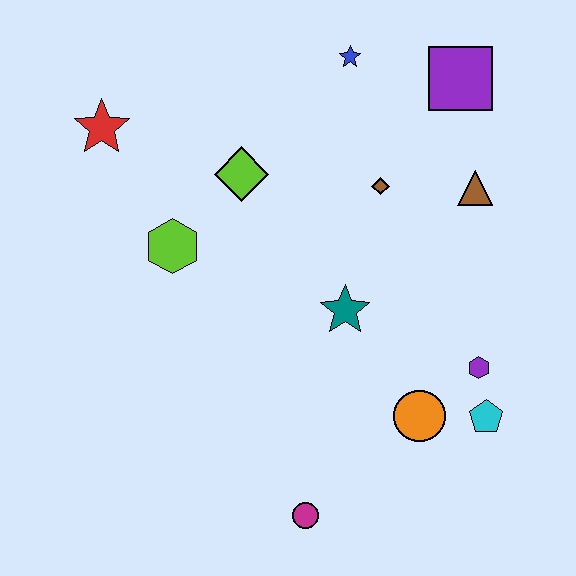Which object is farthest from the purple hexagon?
The red star is farthest from the purple hexagon.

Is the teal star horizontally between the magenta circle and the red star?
No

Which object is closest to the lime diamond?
The lime hexagon is closest to the lime diamond.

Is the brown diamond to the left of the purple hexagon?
Yes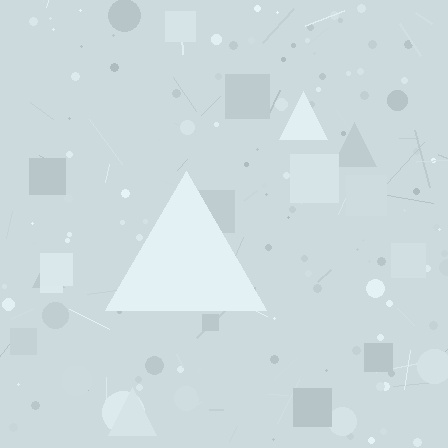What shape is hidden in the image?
A triangle is hidden in the image.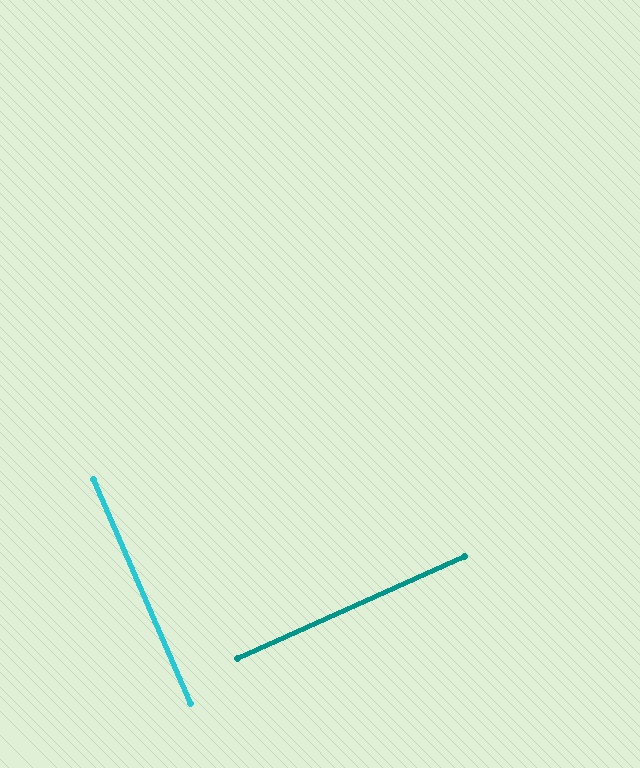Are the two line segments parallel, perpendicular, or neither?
Perpendicular — they meet at approximately 89°.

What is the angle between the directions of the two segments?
Approximately 89 degrees.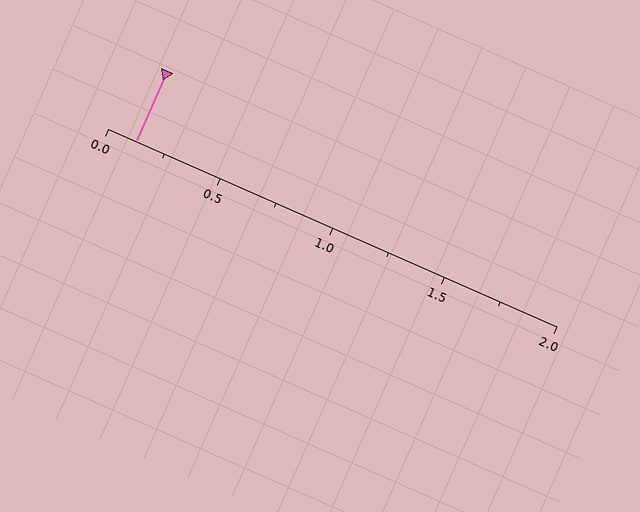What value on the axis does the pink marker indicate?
The marker indicates approximately 0.12.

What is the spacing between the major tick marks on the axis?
The major ticks are spaced 0.5 apart.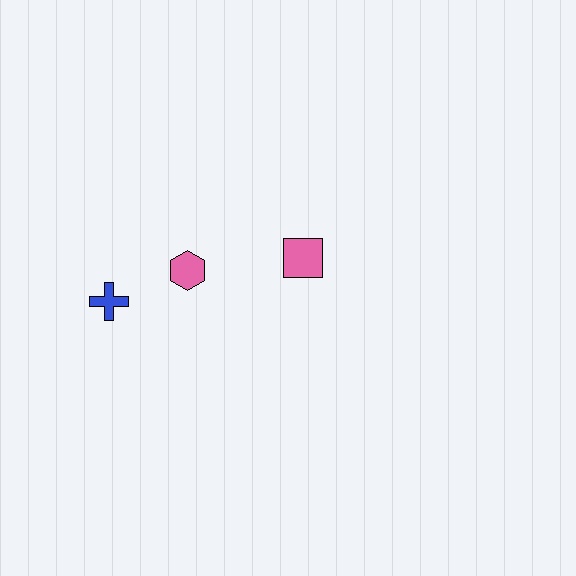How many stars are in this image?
There are no stars.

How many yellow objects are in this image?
There are no yellow objects.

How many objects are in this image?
There are 3 objects.